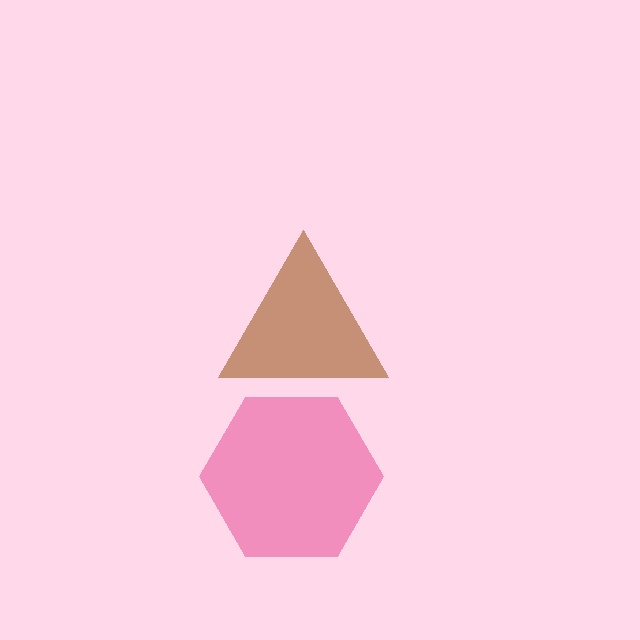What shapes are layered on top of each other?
The layered shapes are: a brown triangle, a pink hexagon.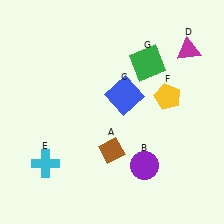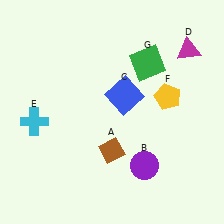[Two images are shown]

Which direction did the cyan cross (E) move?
The cyan cross (E) moved up.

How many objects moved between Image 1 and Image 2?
1 object moved between the two images.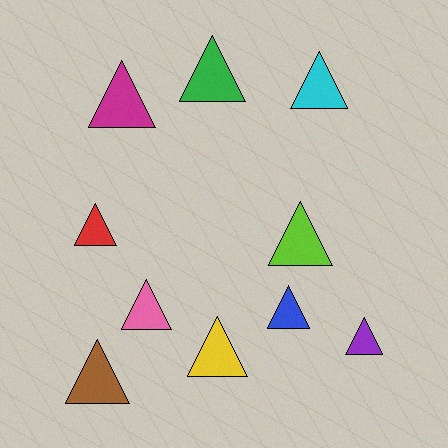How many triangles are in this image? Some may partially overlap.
There are 10 triangles.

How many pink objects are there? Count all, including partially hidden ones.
There is 1 pink object.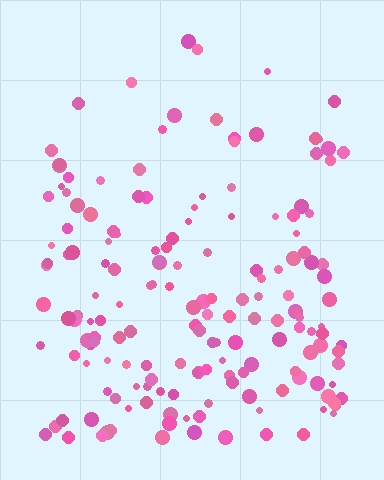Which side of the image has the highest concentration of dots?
The bottom.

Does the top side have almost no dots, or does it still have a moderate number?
Still a moderate number, just noticeably fewer than the bottom.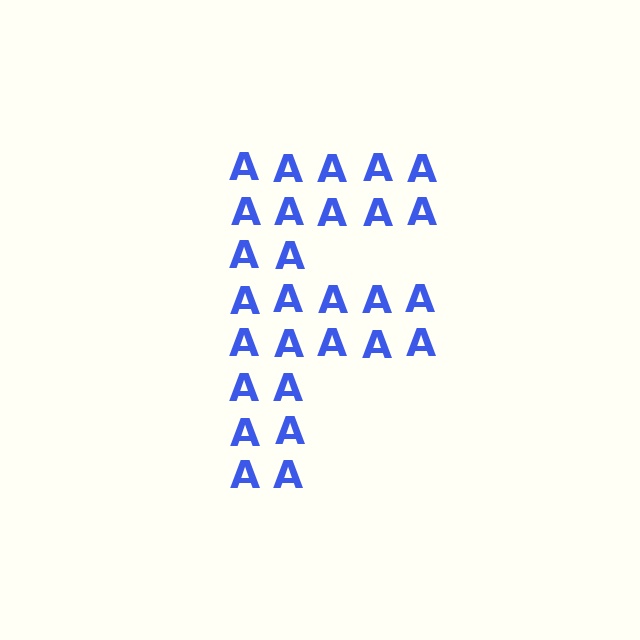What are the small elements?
The small elements are letter A's.